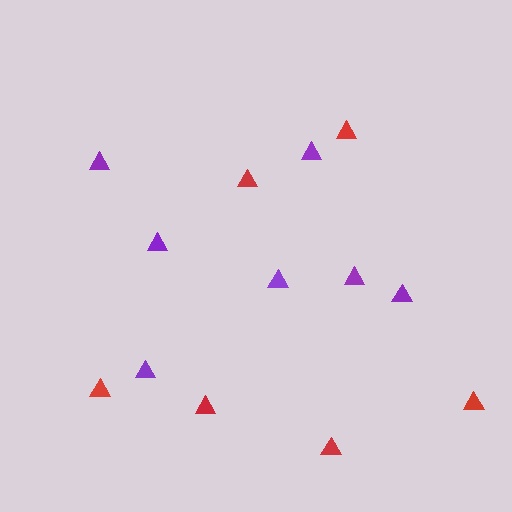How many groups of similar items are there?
There are 2 groups: one group of purple triangles (7) and one group of red triangles (6).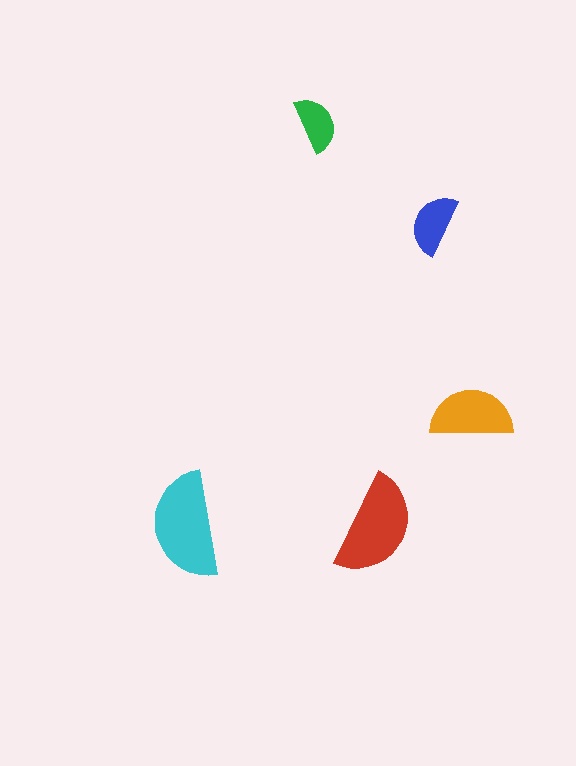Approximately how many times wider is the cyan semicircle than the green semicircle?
About 2 times wider.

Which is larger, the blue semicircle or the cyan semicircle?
The cyan one.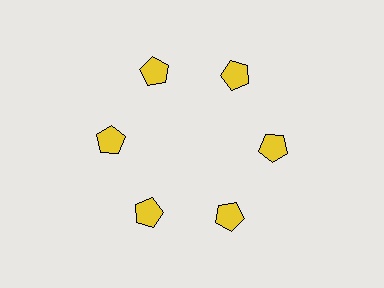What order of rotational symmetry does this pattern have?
This pattern has 6-fold rotational symmetry.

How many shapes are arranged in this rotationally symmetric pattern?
There are 6 shapes, arranged in 6 groups of 1.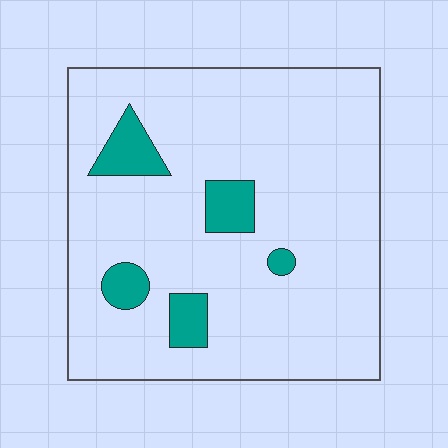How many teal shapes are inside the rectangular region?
5.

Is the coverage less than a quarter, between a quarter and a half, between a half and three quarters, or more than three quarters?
Less than a quarter.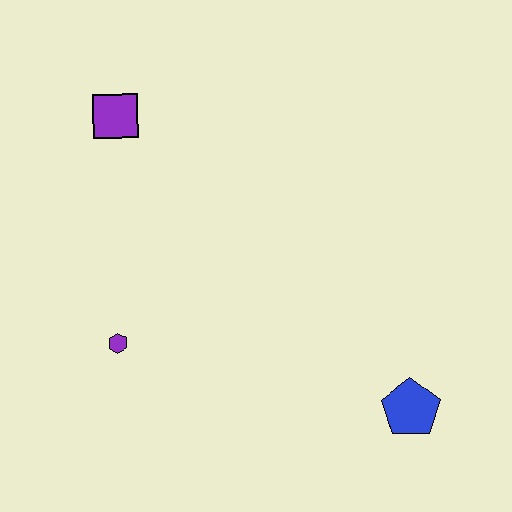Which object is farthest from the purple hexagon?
The blue pentagon is farthest from the purple hexagon.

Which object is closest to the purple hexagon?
The purple square is closest to the purple hexagon.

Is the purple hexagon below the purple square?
Yes